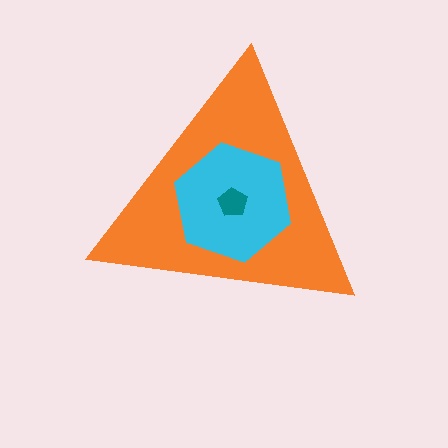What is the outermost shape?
The orange triangle.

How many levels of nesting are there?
3.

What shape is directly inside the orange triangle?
The cyan hexagon.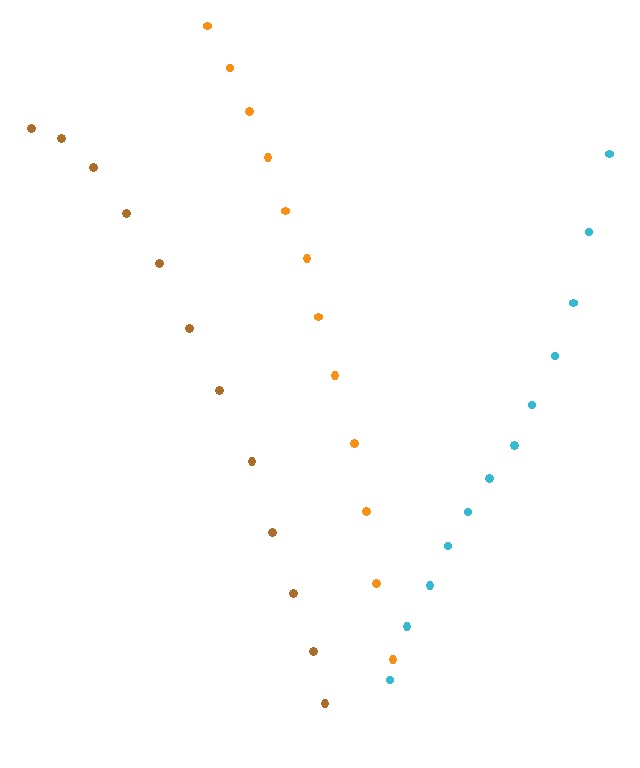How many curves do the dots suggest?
There are 3 distinct paths.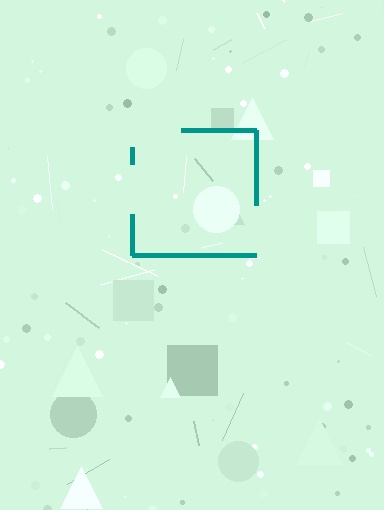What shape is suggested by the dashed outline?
The dashed outline suggests a square.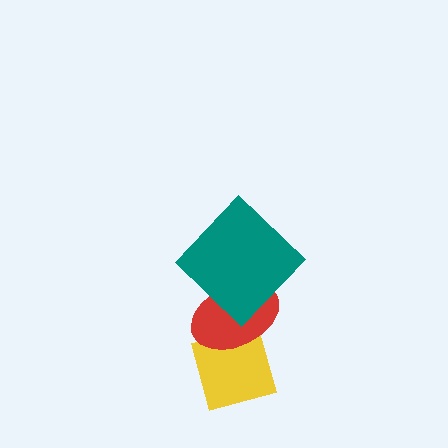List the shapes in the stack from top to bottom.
From top to bottom: the teal diamond, the red ellipse, the yellow diamond.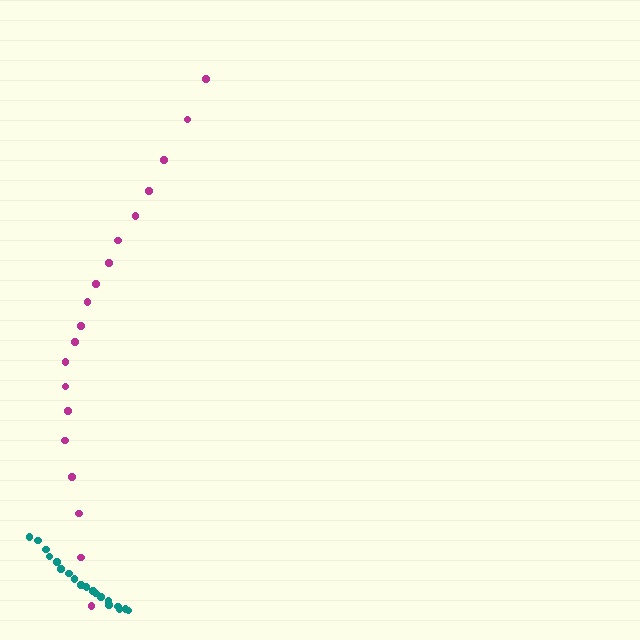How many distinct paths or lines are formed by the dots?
There are 2 distinct paths.